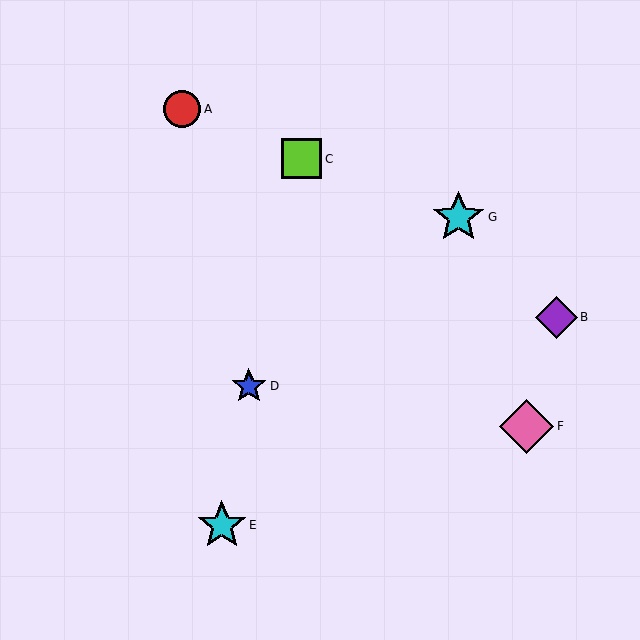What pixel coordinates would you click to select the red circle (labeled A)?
Click at (182, 109) to select the red circle A.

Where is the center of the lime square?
The center of the lime square is at (302, 159).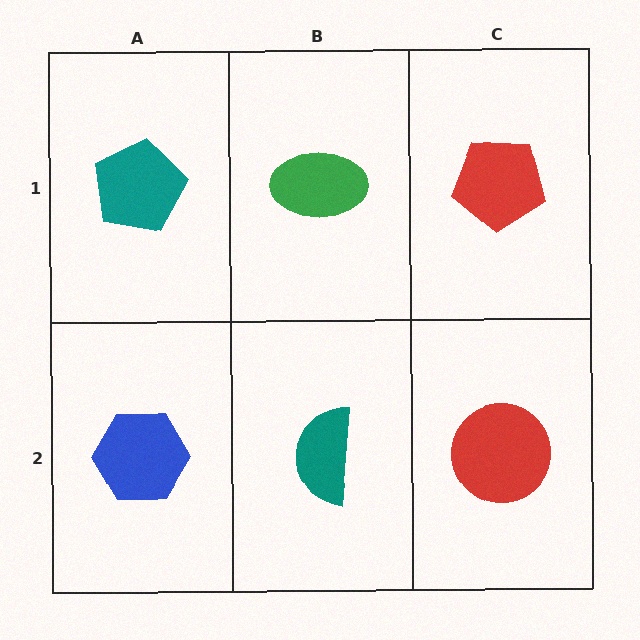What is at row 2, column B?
A teal semicircle.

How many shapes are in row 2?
3 shapes.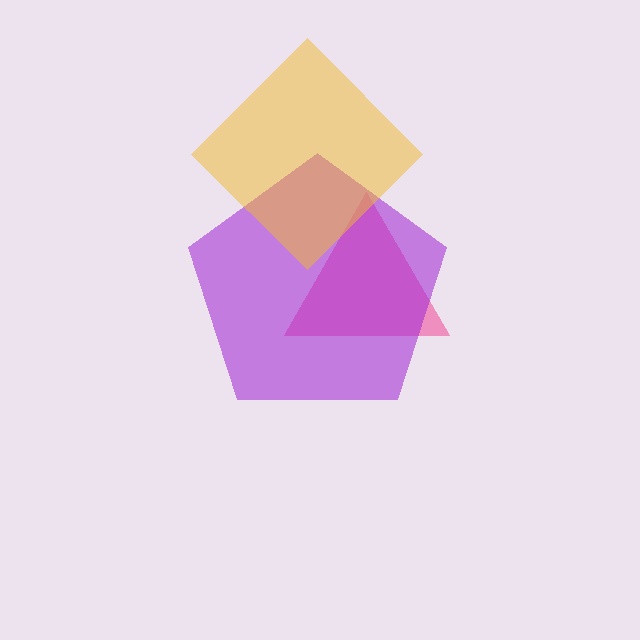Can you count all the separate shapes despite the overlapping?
Yes, there are 3 separate shapes.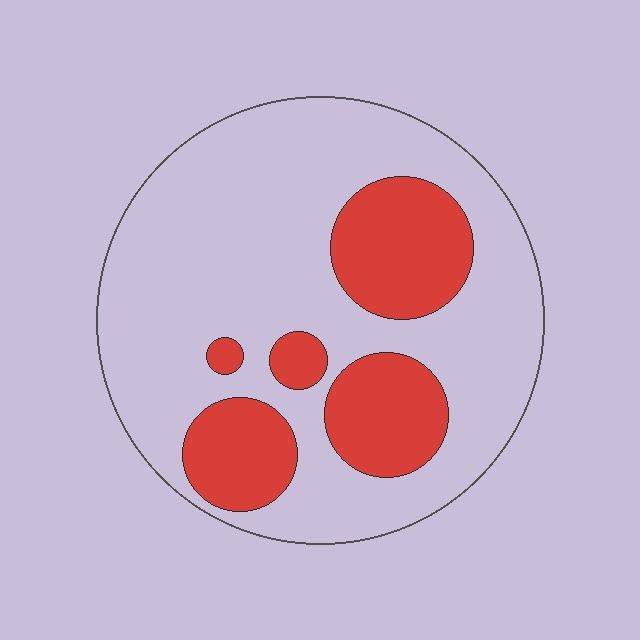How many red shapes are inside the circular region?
5.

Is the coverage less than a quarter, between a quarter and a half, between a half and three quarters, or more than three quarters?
Between a quarter and a half.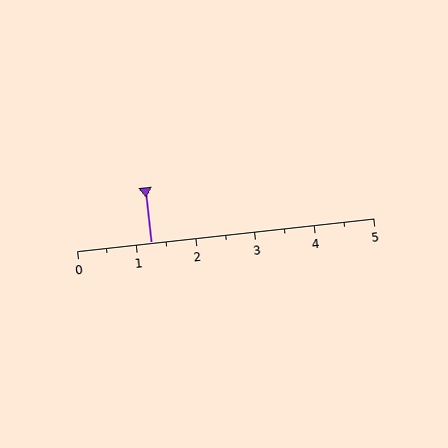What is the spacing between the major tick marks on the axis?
The major ticks are spaced 1 apart.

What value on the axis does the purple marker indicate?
The marker indicates approximately 1.2.